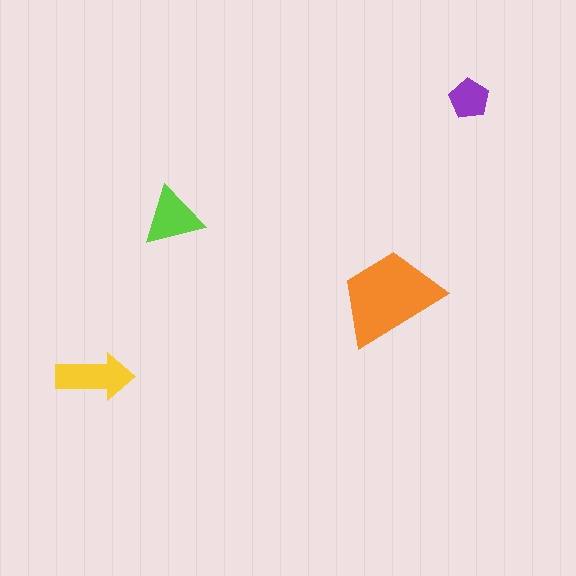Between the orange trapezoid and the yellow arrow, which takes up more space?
The orange trapezoid.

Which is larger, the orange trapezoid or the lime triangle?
The orange trapezoid.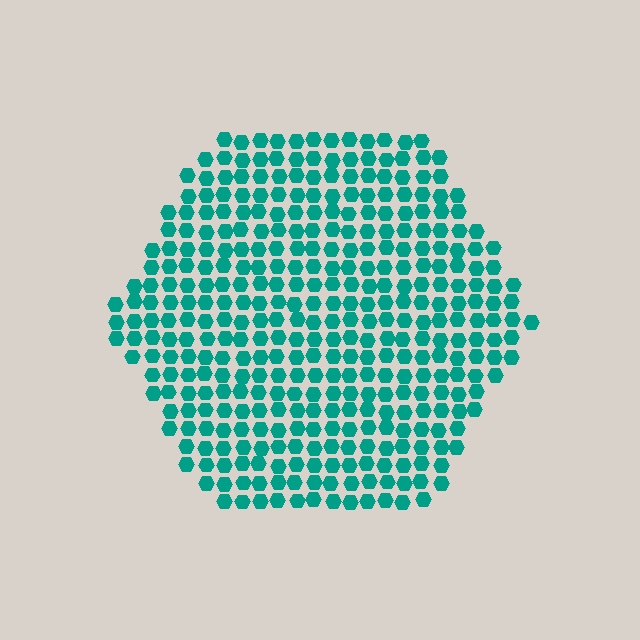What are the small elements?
The small elements are hexagons.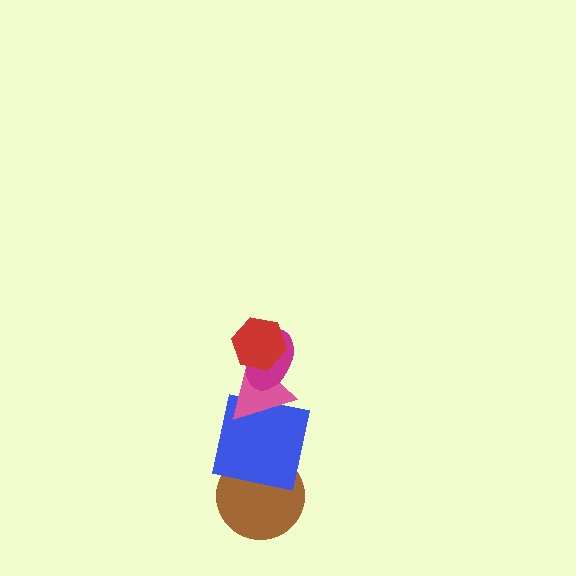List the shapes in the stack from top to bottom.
From top to bottom: the red hexagon, the magenta ellipse, the pink triangle, the blue square, the brown circle.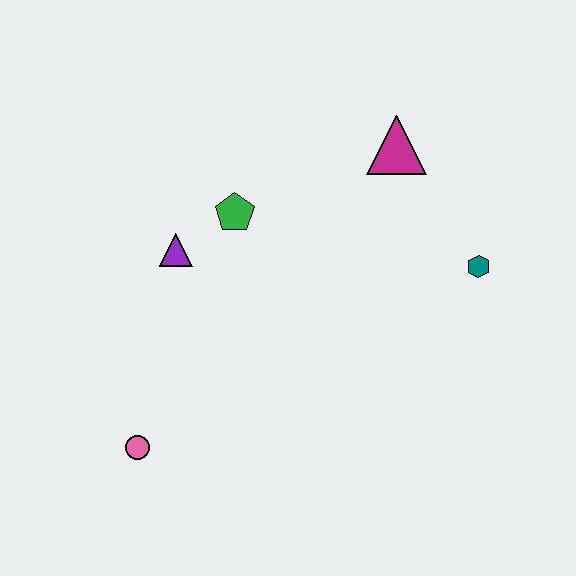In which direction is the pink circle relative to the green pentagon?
The pink circle is below the green pentagon.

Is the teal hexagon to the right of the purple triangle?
Yes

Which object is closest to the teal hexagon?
The magenta triangle is closest to the teal hexagon.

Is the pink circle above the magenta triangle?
No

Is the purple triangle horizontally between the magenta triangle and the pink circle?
Yes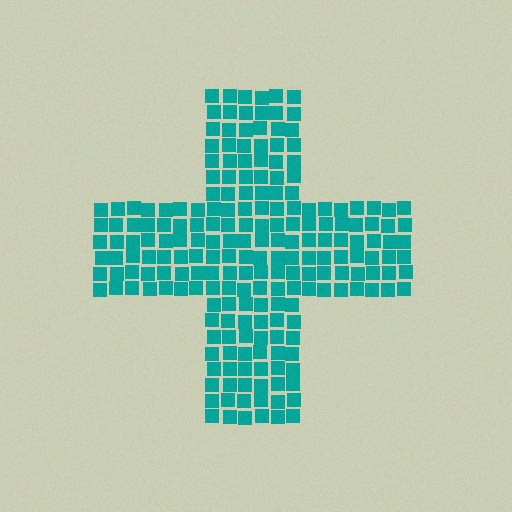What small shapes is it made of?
It is made of small squares.